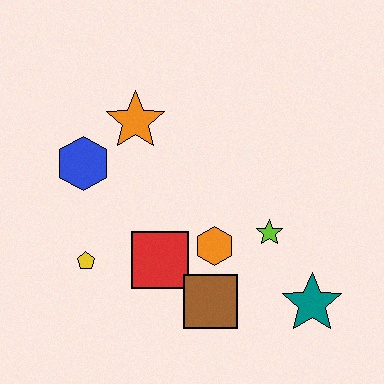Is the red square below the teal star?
No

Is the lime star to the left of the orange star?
No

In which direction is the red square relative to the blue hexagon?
The red square is below the blue hexagon.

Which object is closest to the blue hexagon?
The orange star is closest to the blue hexagon.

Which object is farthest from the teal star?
The blue hexagon is farthest from the teal star.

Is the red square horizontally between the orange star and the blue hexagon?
No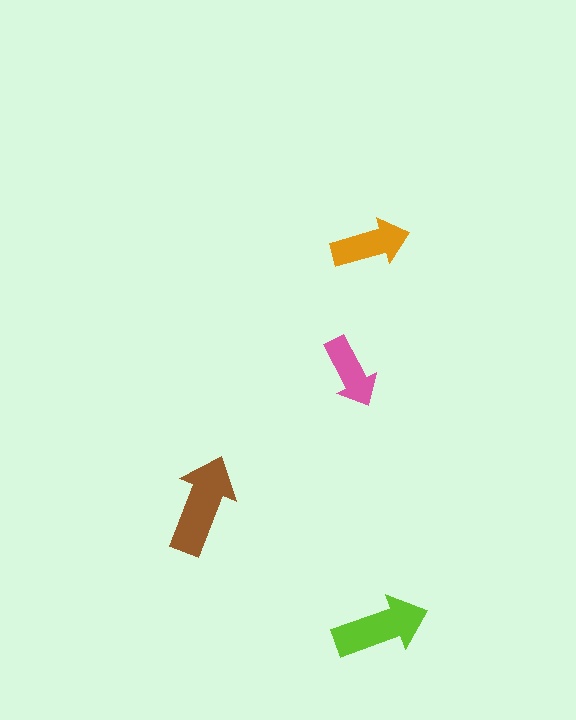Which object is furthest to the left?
The brown arrow is leftmost.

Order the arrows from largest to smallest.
the brown one, the lime one, the orange one, the pink one.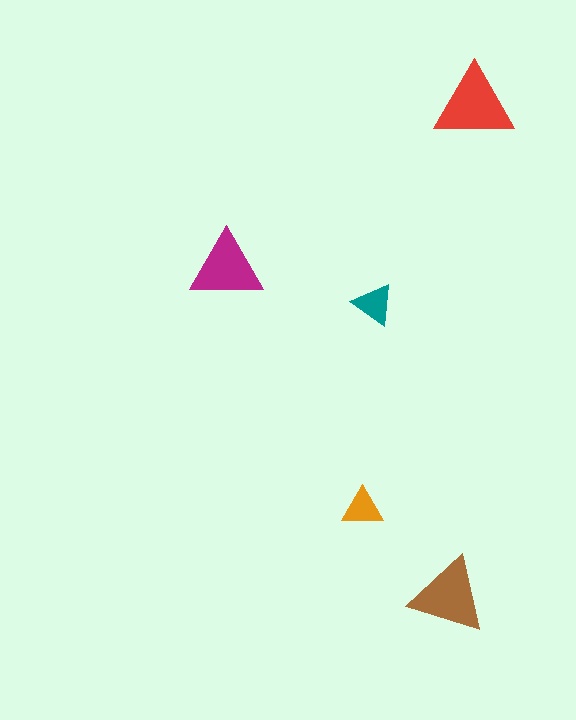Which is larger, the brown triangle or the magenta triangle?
The brown one.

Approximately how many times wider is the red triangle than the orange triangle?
About 2 times wider.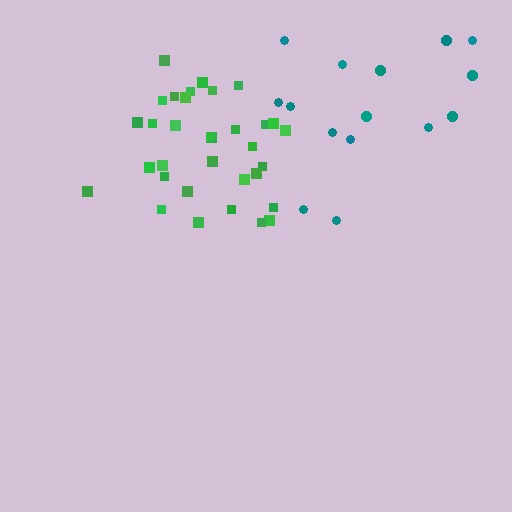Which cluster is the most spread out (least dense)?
Teal.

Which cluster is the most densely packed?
Green.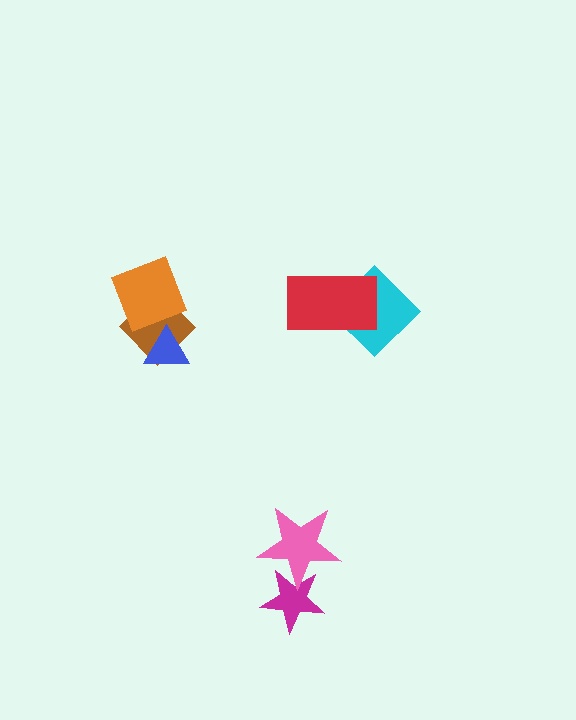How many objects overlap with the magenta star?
1 object overlaps with the magenta star.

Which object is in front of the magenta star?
The pink star is in front of the magenta star.